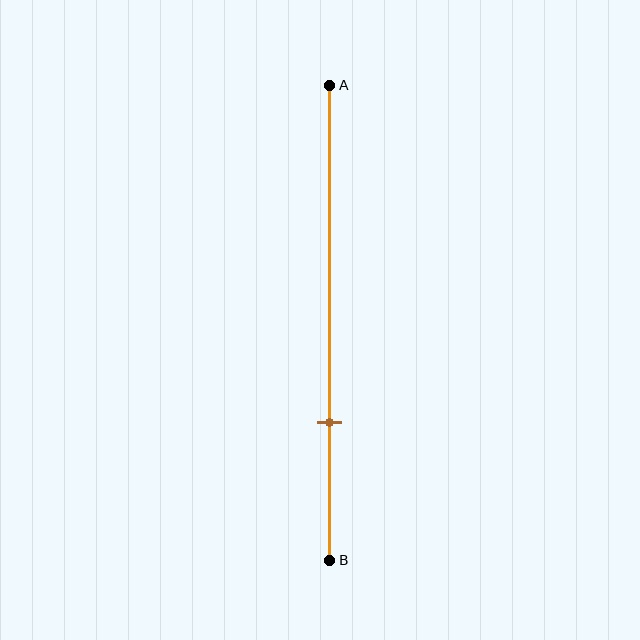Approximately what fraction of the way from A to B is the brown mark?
The brown mark is approximately 70% of the way from A to B.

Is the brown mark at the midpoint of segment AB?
No, the mark is at about 70% from A, not at the 50% midpoint.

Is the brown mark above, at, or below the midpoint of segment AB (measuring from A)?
The brown mark is below the midpoint of segment AB.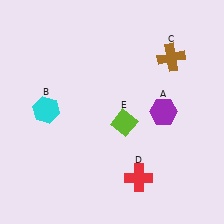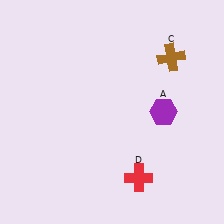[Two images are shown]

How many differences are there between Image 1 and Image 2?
There are 2 differences between the two images.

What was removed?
The cyan hexagon (B), the lime diamond (E) were removed in Image 2.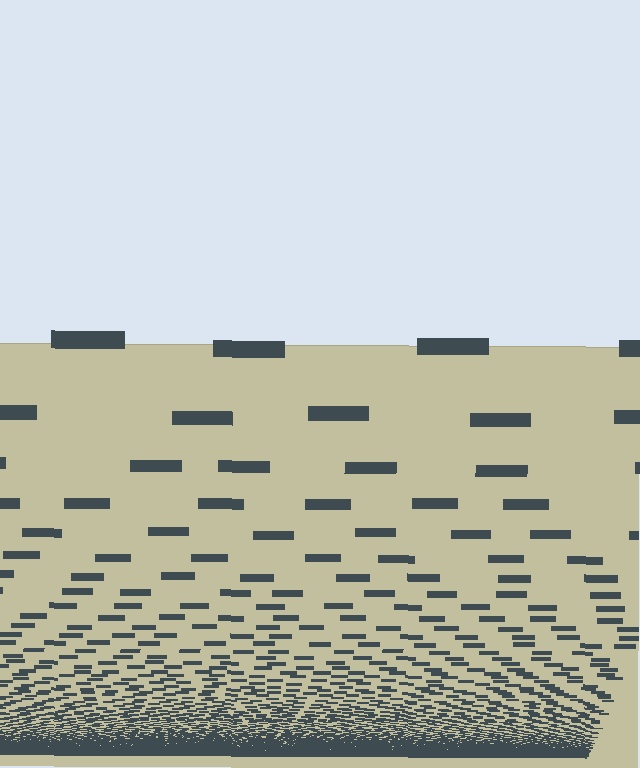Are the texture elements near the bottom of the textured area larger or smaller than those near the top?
Smaller. The gradient is inverted — elements near the bottom are smaller and denser.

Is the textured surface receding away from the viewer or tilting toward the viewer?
The surface appears to tilt toward the viewer. Texture elements get larger and sparser toward the top.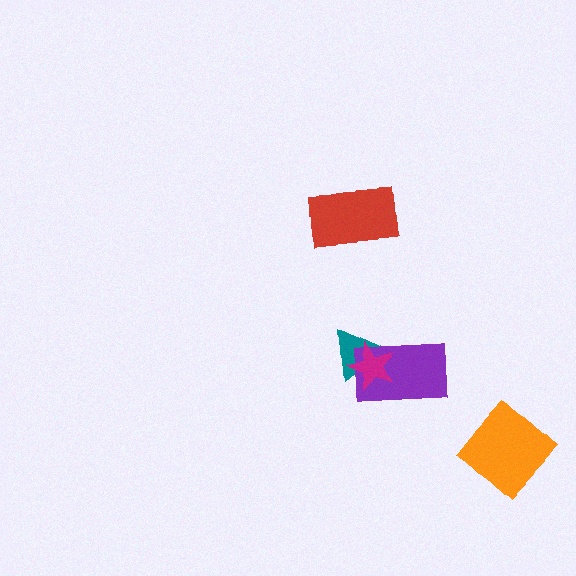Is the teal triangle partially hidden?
Yes, it is partially covered by another shape.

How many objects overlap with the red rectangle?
0 objects overlap with the red rectangle.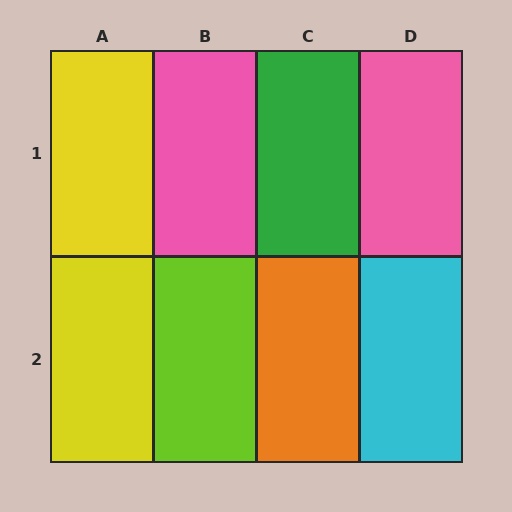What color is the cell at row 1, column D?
Pink.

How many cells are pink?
2 cells are pink.